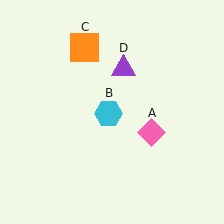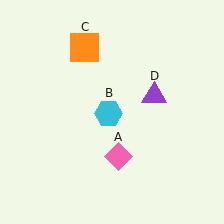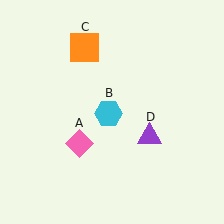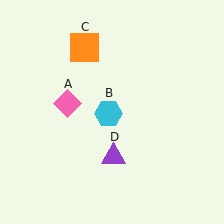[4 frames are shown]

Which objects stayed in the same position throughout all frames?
Cyan hexagon (object B) and orange square (object C) remained stationary.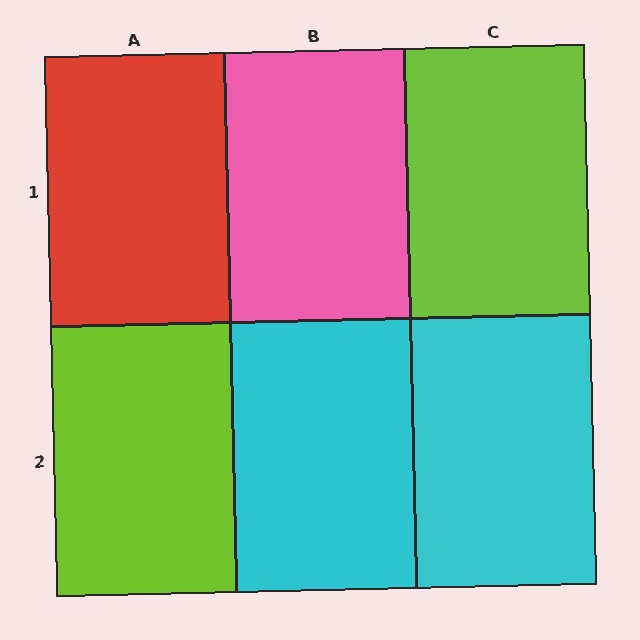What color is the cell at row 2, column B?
Cyan.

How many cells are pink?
1 cell is pink.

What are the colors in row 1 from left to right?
Red, pink, lime.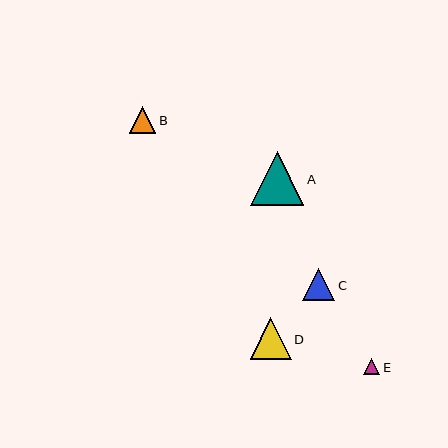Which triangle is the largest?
Triangle A is the largest with a size of approximately 54 pixels.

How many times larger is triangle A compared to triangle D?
Triangle A is approximately 1.3 times the size of triangle D.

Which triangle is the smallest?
Triangle E is the smallest with a size of approximately 16 pixels.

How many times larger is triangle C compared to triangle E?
Triangle C is approximately 1.9 times the size of triangle E.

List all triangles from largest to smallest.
From largest to smallest: A, D, C, B, E.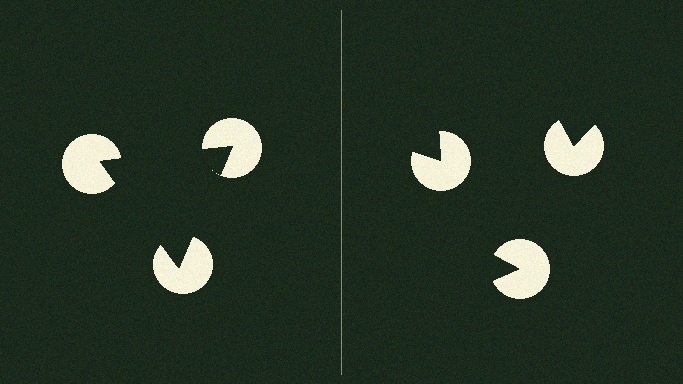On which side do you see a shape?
An illusory triangle appears on the left side. On the right side the wedge cuts are rotated, so no coherent shape forms.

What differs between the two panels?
The pac-man discs are positioned identically on both sides; only the wedge orientations differ. On the left they align to a triangle; on the right they are misaligned.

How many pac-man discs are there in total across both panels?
6 — 3 on each side.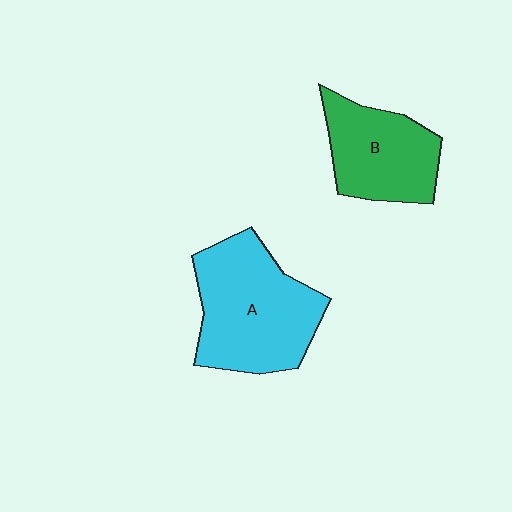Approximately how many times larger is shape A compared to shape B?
Approximately 1.4 times.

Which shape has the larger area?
Shape A (cyan).